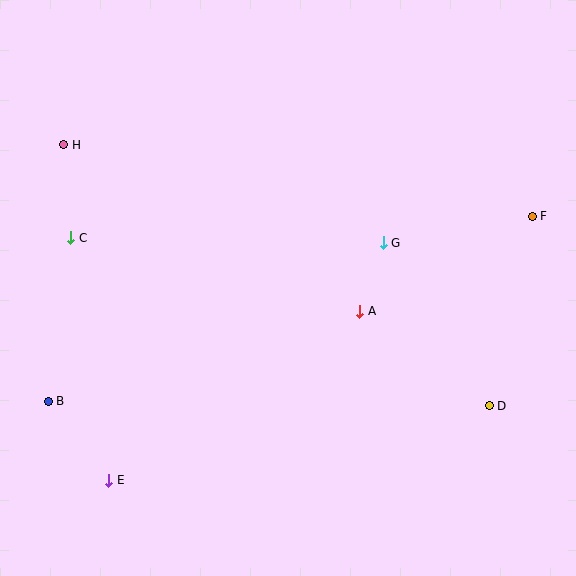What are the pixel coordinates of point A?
Point A is at (360, 311).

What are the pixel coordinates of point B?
Point B is at (48, 401).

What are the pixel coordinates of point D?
Point D is at (489, 406).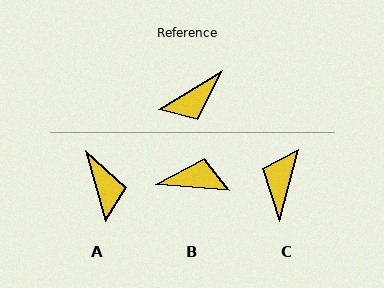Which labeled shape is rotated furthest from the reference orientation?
B, about 144 degrees away.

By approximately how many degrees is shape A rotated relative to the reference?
Approximately 75 degrees counter-clockwise.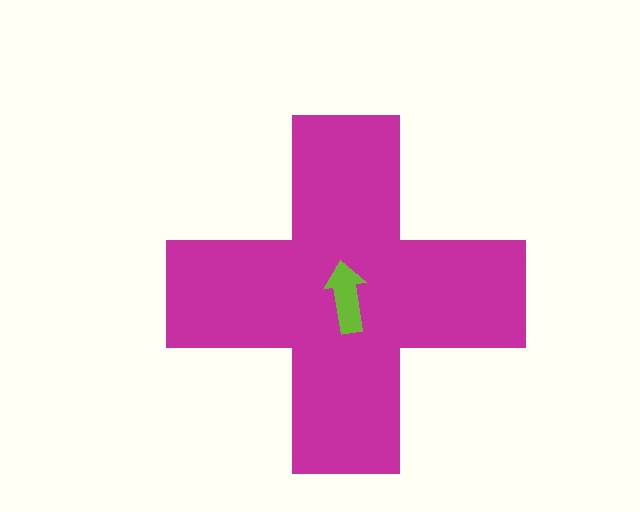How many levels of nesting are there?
2.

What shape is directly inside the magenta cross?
The lime arrow.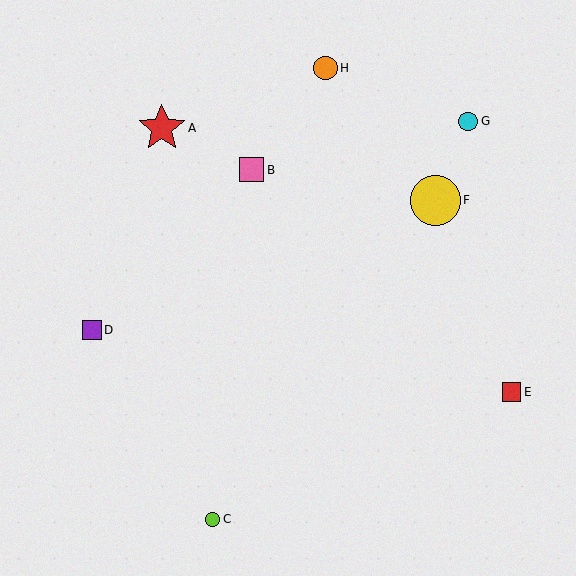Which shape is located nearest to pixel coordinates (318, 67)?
The orange circle (labeled H) at (325, 68) is nearest to that location.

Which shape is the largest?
The yellow circle (labeled F) is the largest.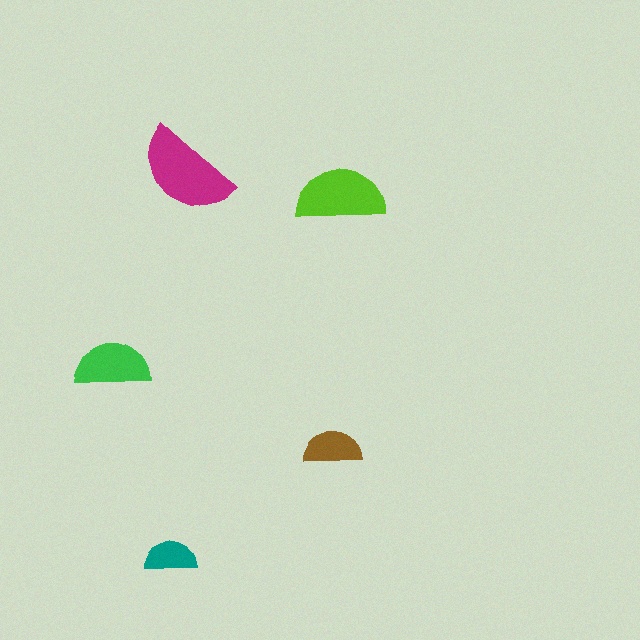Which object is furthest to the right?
The lime semicircle is rightmost.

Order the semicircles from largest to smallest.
the magenta one, the lime one, the green one, the brown one, the teal one.